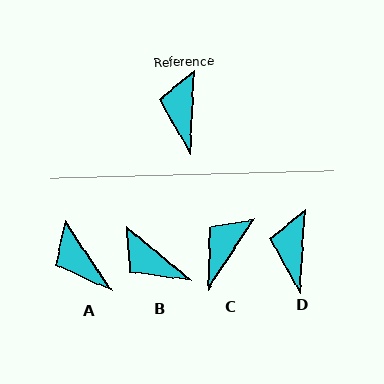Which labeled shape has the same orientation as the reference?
D.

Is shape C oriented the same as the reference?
No, it is off by about 30 degrees.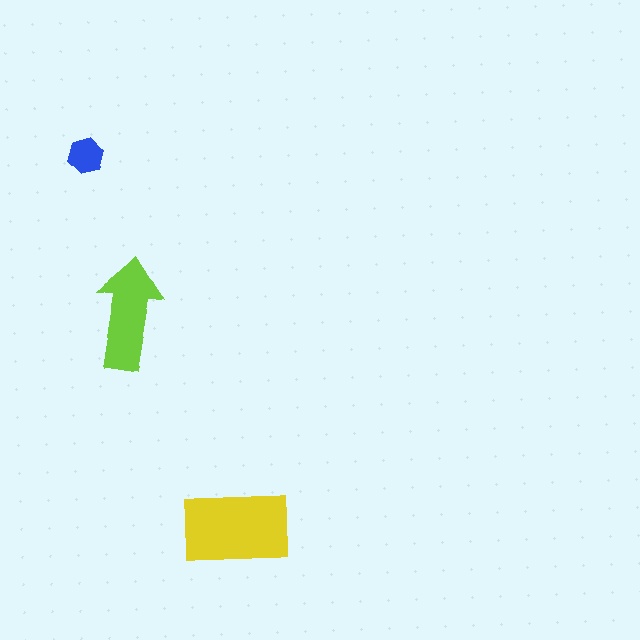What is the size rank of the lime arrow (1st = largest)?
2nd.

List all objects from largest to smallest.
The yellow rectangle, the lime arrow, the blue hexagon.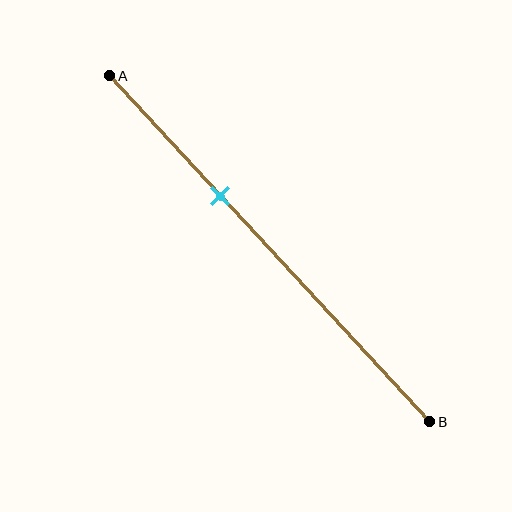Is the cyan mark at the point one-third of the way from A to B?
Yes, the mark is approximately at the one-third point.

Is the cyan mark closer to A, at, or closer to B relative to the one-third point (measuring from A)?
The cyan mark is approximately at the one-third point of segment AB.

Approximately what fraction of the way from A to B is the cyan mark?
The cyan mark is approximately 35% of the way from A to B.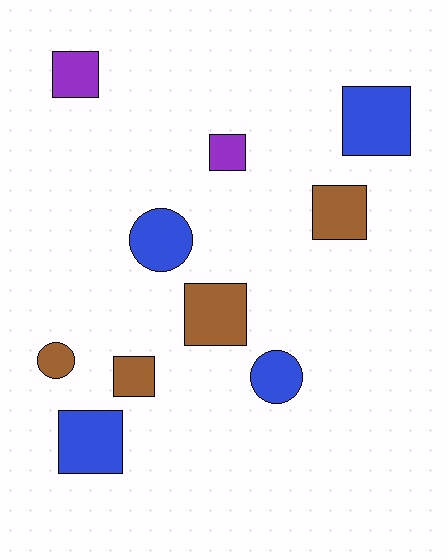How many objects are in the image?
There are 10 objects.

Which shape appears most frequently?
Square, with 7 objects.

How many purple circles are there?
There are no purple circles.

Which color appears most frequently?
Brown, with 4 objects.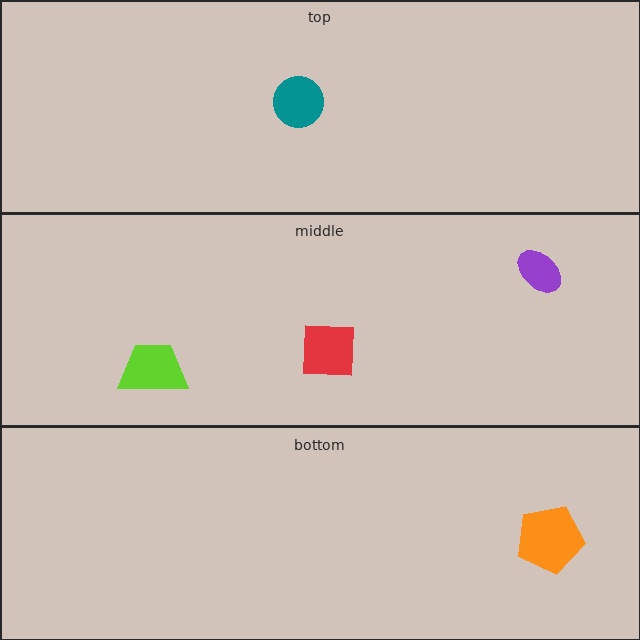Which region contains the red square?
The middle region.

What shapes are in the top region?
The teal circle.